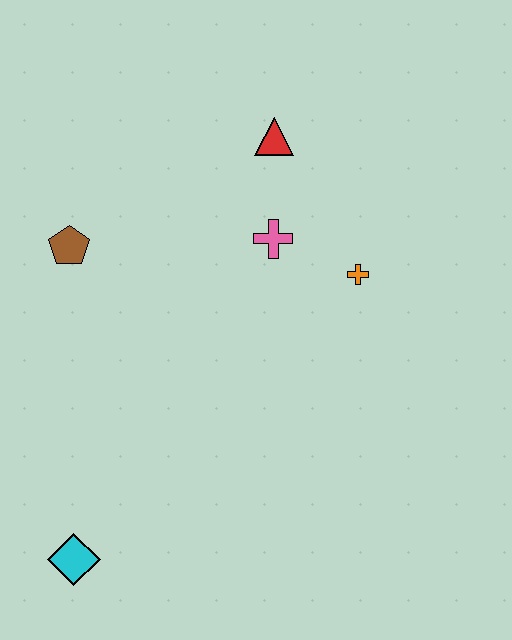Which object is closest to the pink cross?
The orange cross is closest to the pink cross.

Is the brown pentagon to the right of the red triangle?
No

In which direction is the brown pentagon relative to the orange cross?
The brown pentagon is to the left of the orange cross.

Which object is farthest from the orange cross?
The cyan diamond is farthest from the orange cross.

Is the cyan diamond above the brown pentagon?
No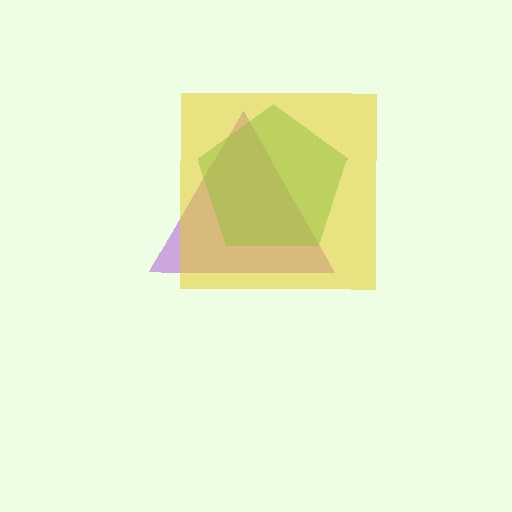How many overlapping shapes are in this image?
There are 3 overlapping shapes in the image.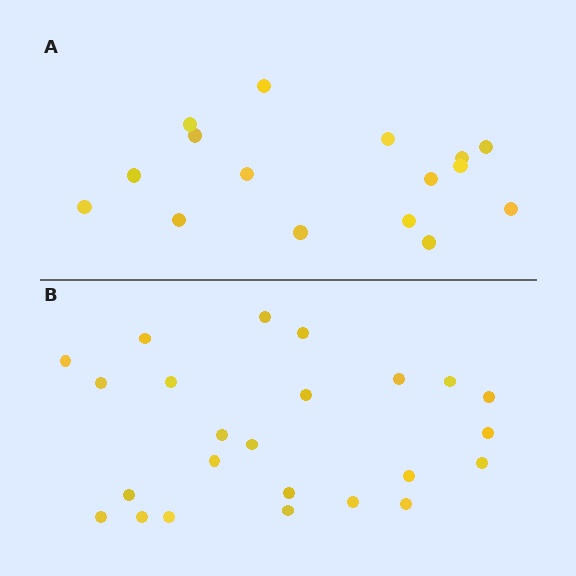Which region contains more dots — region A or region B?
Region B (the bottom region) has more dots.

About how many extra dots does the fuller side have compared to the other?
Region B has roughly 8 or so more dots than region A.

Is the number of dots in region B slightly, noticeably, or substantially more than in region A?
Region B has substantially more. The ratio is roughly 1.5 to 1.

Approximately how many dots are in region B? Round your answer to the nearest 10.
About 20 dots. (The exact count is 24, which rounds to 20.)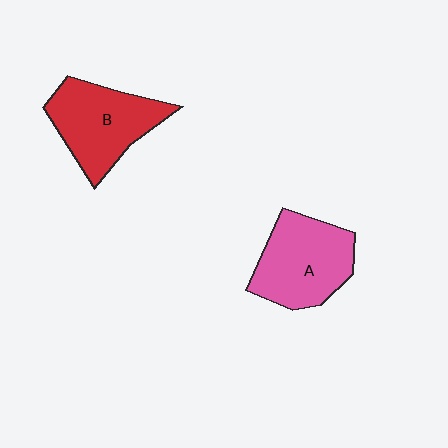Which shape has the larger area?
Shape A (pink).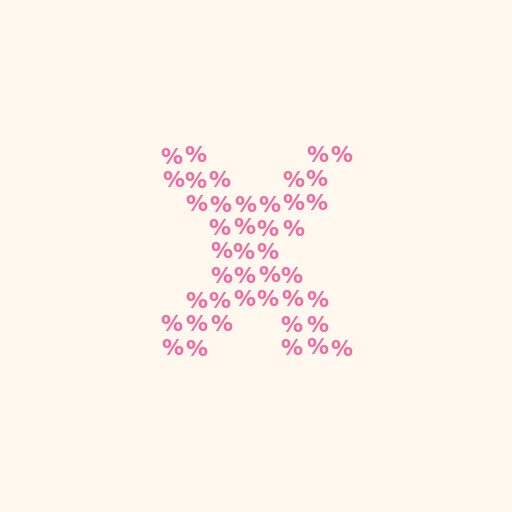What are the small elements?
The small elements are percent signs.